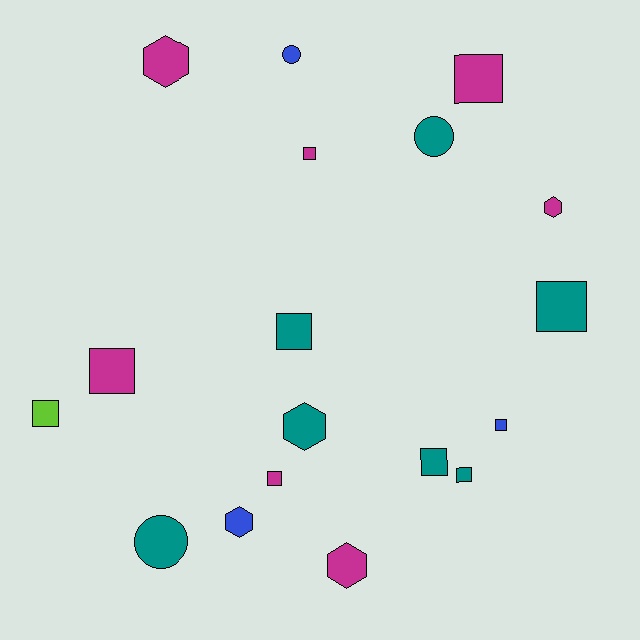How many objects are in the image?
There are 18 objects.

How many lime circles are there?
There are no lime circles.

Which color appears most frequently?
Magenta, with 7 objects.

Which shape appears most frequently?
Square, with 10 objects.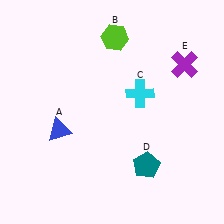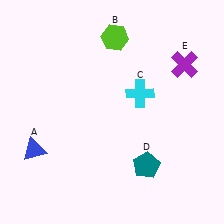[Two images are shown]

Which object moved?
The blue triangle (A) moved left.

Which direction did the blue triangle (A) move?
The blue triangle (A) moved left.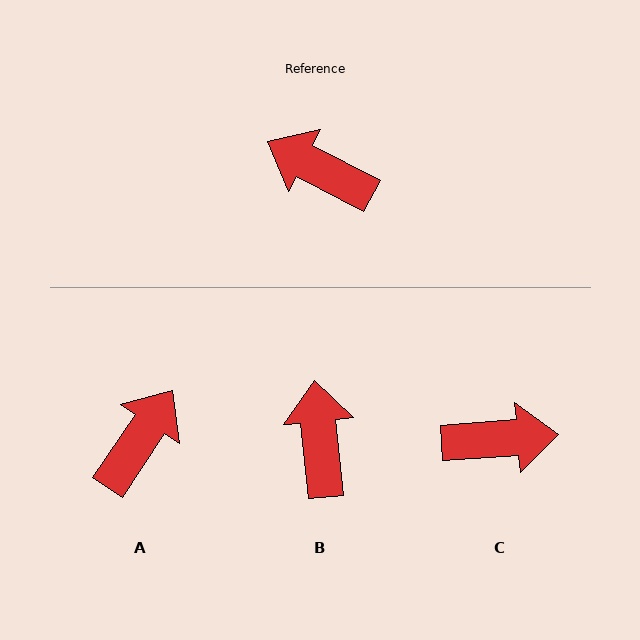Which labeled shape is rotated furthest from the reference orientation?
C, about 148 degrees away.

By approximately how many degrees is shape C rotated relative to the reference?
Approximately 148 degrees clockwise.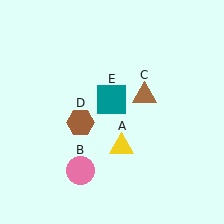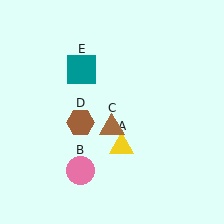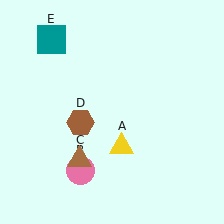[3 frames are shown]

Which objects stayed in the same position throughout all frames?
Yellow triangle (object A) and pink circle (object B) and brown hexagon (object D) remained stationary.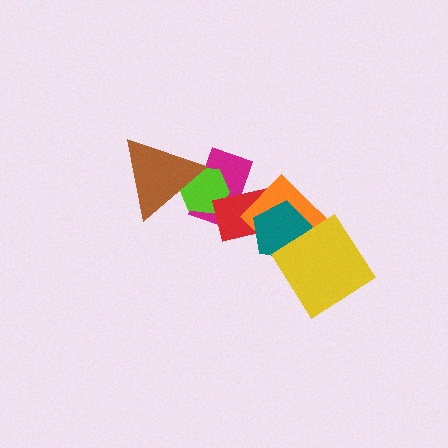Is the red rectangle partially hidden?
Yes, it is partially covered by another shape.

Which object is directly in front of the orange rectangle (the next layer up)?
The teal pentagon is directly in front of the orange rectangle.